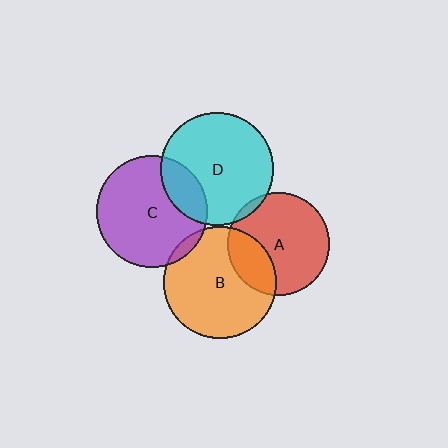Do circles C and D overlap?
Yes.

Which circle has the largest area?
Circle D (cyan).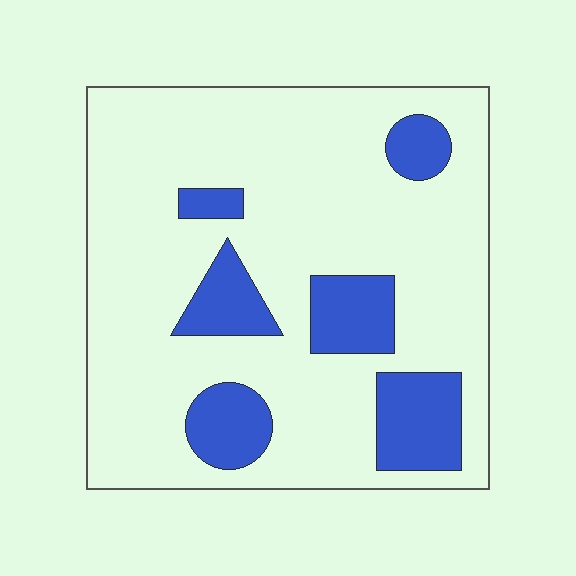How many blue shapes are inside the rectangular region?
6.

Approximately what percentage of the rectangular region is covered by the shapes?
Approximately 20%.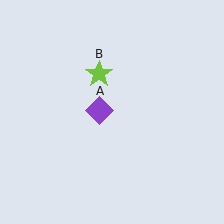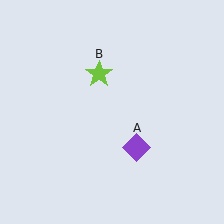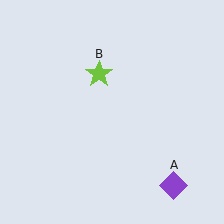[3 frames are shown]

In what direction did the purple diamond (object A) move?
The purple diamond (object A) moved down and to the right.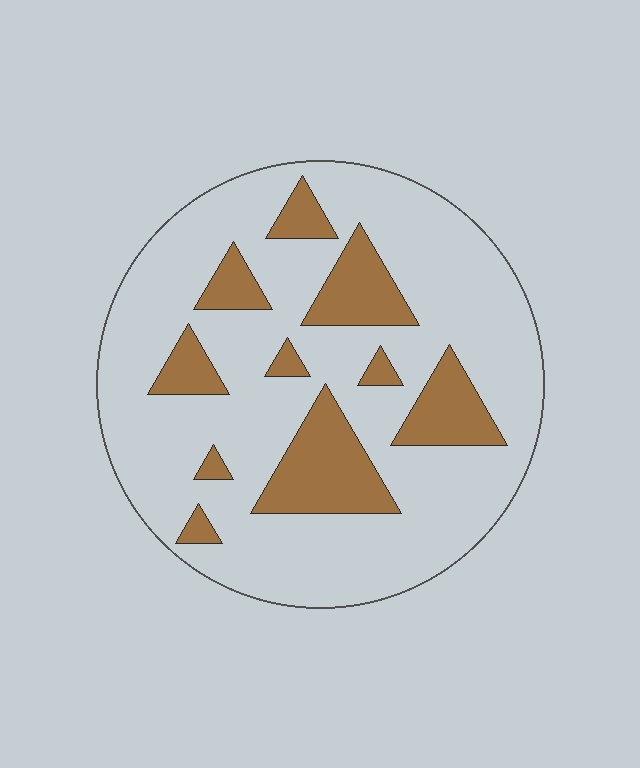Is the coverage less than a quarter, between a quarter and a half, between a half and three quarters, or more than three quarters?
Less than a quarter.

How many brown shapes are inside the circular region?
10.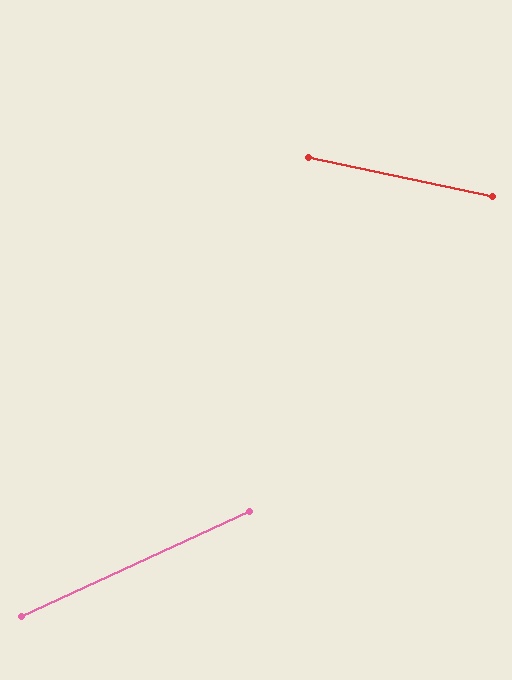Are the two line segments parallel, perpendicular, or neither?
Neither parallel nor perpendicular — they differ by about 37°.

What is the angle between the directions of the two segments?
Approximately 37 degrees.